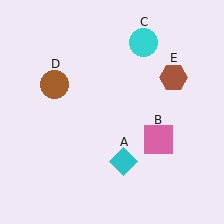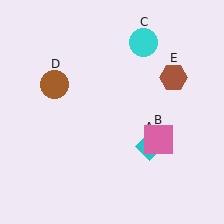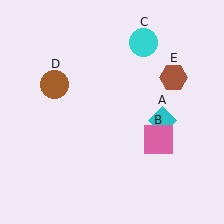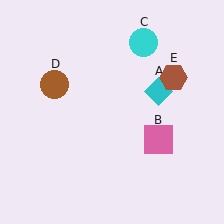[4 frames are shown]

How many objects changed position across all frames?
1 object changed position: cyan diamond (object A).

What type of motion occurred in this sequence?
The cyan diamond (object A) rotated counterclockwise around the center of the scene.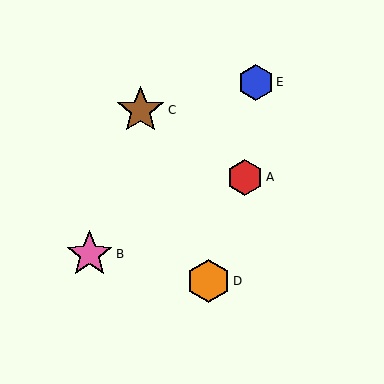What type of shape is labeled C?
Shape C is a brown star.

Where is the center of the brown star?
The center of the brown star is at (141, 110).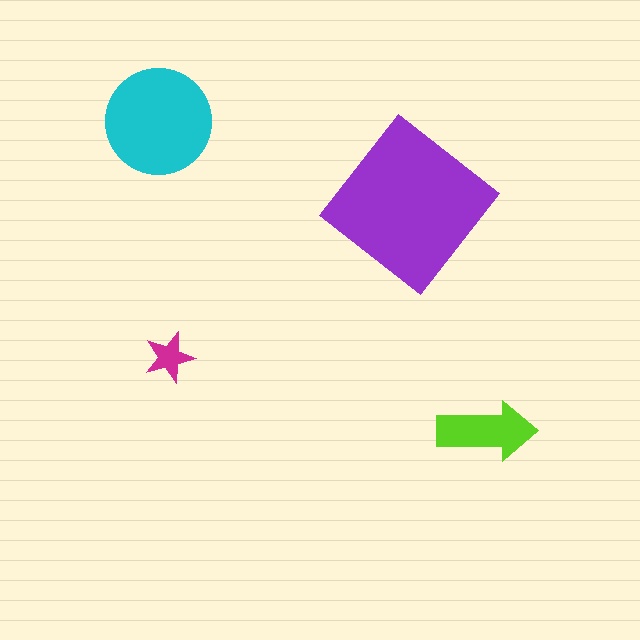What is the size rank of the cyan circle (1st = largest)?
2nd.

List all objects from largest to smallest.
The purple diamond, the cyan circle, the lime arrow, the magenta star.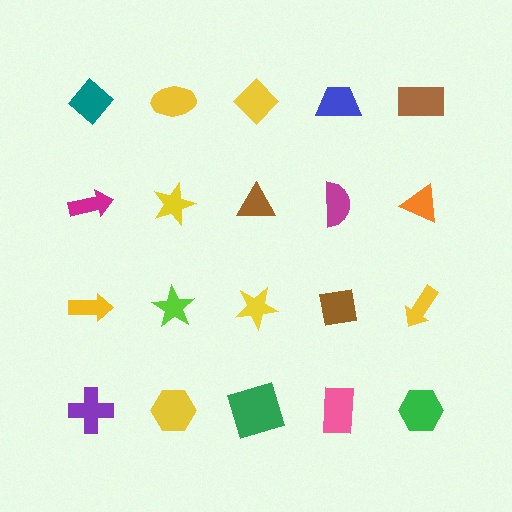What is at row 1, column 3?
A yellow diamond.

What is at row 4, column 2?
A yellow hexagon.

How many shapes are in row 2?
5 shapes.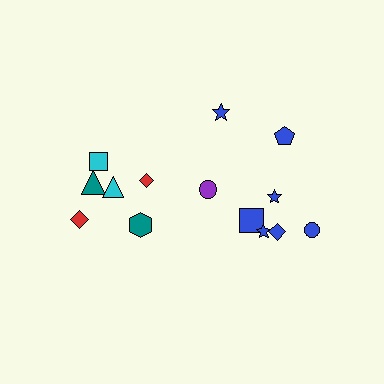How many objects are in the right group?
There are 8 objects.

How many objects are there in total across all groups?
There are 14 objects.